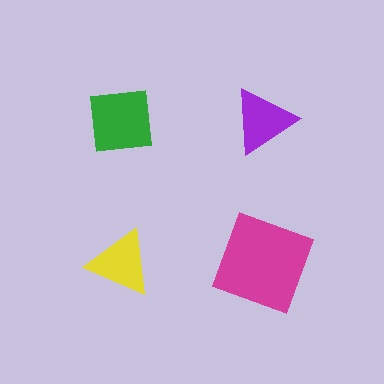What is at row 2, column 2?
A magenta square.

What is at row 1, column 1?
A green square.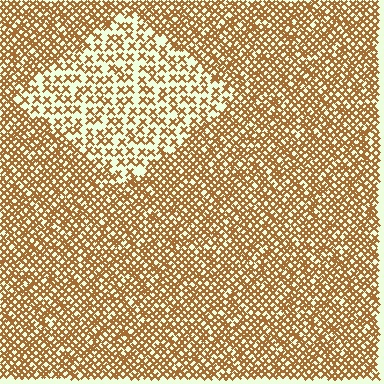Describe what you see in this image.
The image contains small brown elements arranged at two different densities. A diamond-shaped region is visible where the elements are less densely packed than the surrounding area.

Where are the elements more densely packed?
The elements are more densely packed outside the diamond boundary.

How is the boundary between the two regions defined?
The boundary is defined by a change in element density (approximately 2.1x ratio). All elements are the same color, size, and shape.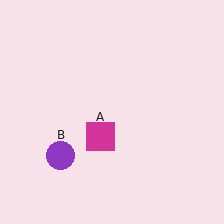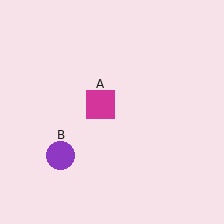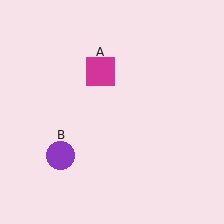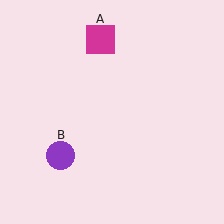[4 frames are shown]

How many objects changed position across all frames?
1 object changed position: magenta square (object A).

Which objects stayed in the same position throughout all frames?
Purple circle (object B) remained stationary.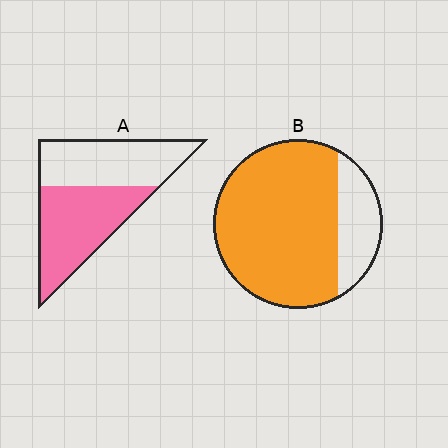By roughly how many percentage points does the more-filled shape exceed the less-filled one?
By roughly 25 percentage points (B over A).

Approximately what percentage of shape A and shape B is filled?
A is approximately 50% and B is approximately 80%.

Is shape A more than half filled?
Roughly half.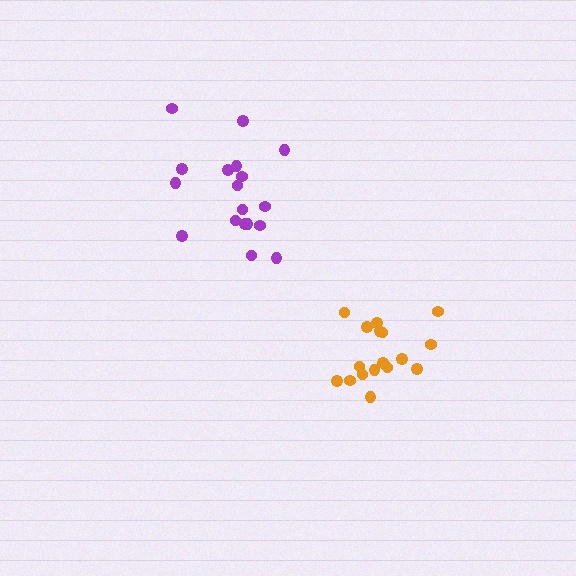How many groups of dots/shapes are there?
There are 2 groups.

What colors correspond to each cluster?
The clusters are colored: purple, orange.